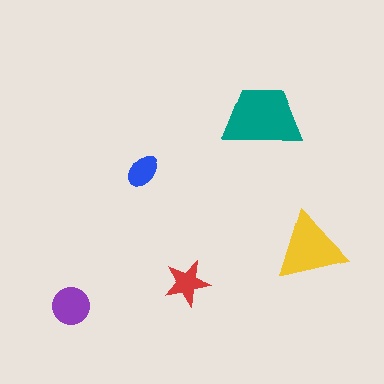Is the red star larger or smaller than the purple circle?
Smaller.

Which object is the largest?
The teal trapezoid.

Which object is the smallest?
The blue ellipse.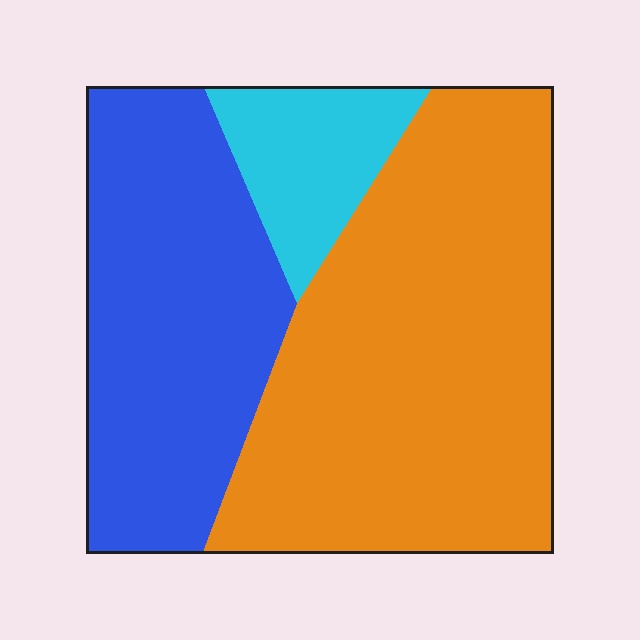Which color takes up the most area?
Orange, at roughly 55%.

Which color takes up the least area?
Cyan, at roughly 10%.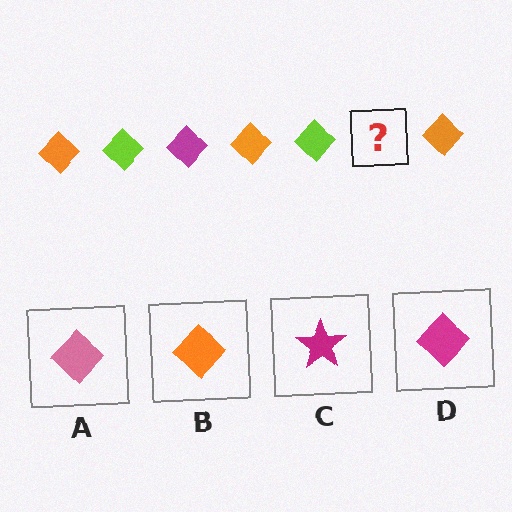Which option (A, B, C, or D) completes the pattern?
D.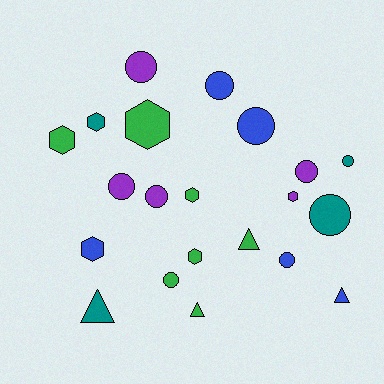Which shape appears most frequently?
Circle, with 10 objects.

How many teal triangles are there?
There is 1 teal triangle.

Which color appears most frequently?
Green, with 7 objects.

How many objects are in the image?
There are 21 objects.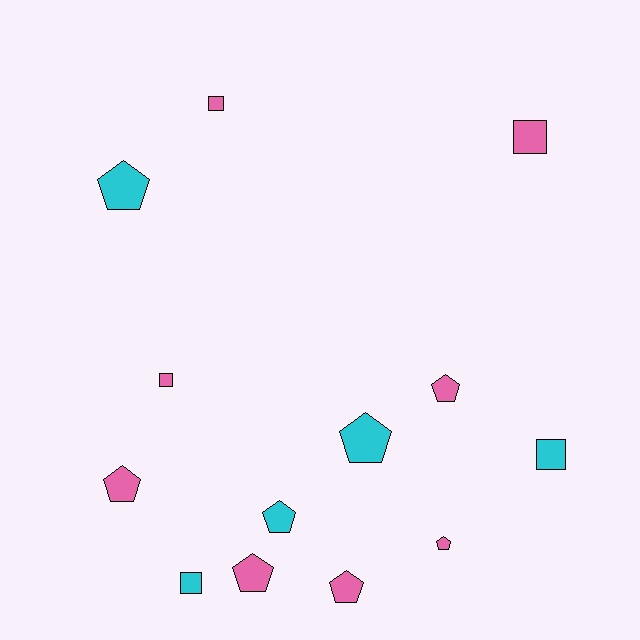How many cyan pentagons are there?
There are 3 cyan pentagons.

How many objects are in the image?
There are 13 objects.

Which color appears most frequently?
Pink, with 8 objects.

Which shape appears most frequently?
Pentagon, with 8 objects.